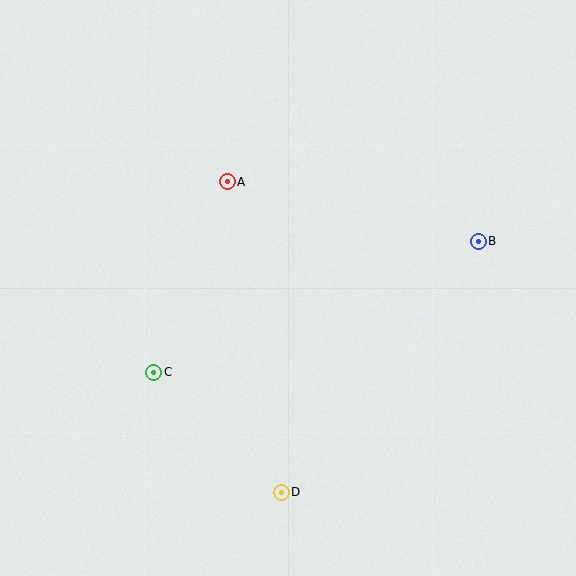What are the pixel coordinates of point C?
Point C is at (154, 372).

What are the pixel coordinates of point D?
Point D is at (281, 492).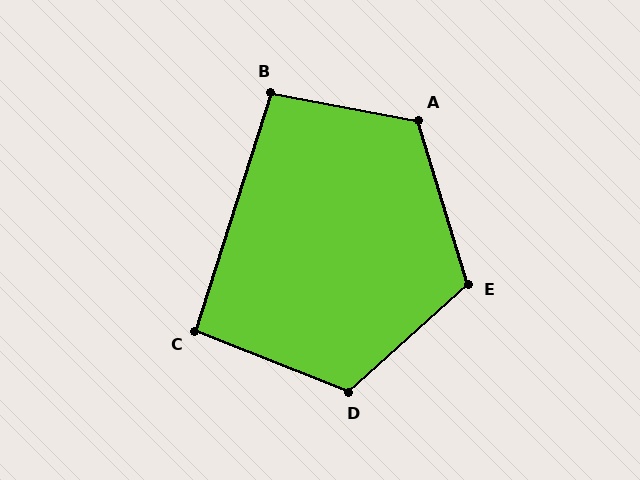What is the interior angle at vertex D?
Approximately 116 degrees (obtuse).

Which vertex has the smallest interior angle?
C, at approximately 94 degrees.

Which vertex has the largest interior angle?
A, at approximately 118 degrees.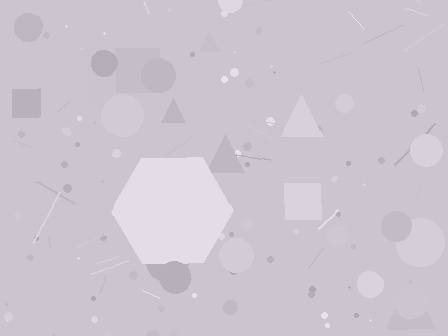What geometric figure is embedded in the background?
A hexagon is embedded in the background.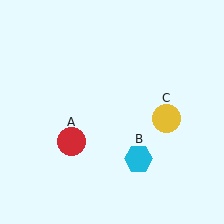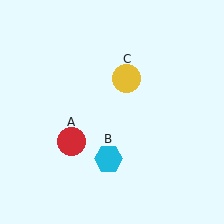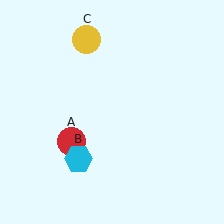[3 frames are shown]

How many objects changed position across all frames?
2 objects changed position: cyan hexagon (object B), yellow circle (object C).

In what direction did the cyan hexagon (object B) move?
The cyan hexagon (object B) moved left.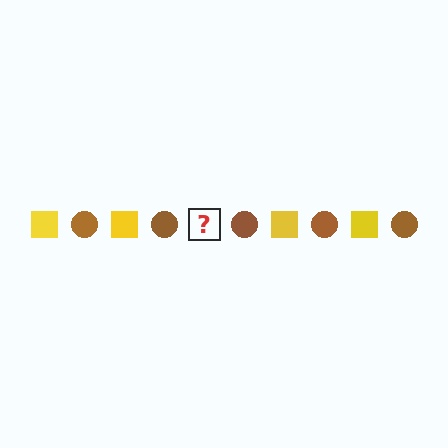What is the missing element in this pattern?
The missing element is a yellow square.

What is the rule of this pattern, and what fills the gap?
The rule is that the pattern alternates between yellow square and brown circle. The gap should be filled with a yellow square.